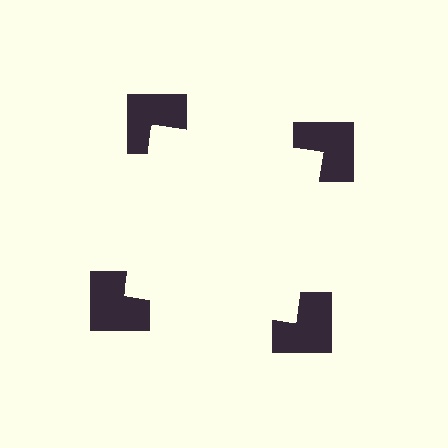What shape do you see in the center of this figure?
An illusory square — its edges are inferred from the aligned wedge cuts in the notched squares, not physically drawn.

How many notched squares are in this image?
There are 4 — one at each vertex of the illusory square.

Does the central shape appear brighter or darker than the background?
It typically appears slightly brighter than the background, even though no actual brightness change is drawn.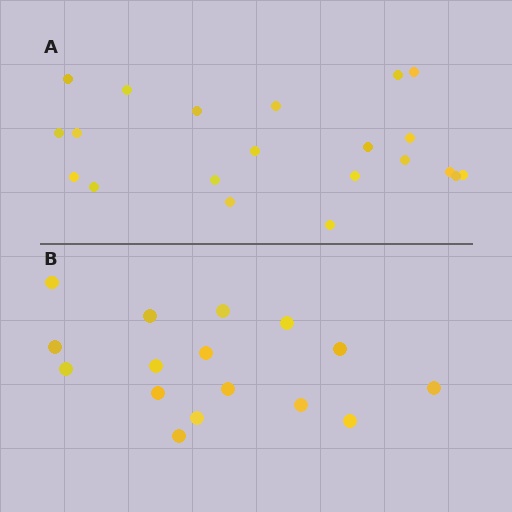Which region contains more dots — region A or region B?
Region A (the top region) has more dots.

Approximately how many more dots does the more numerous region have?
Region A has about 5 more dots than region B.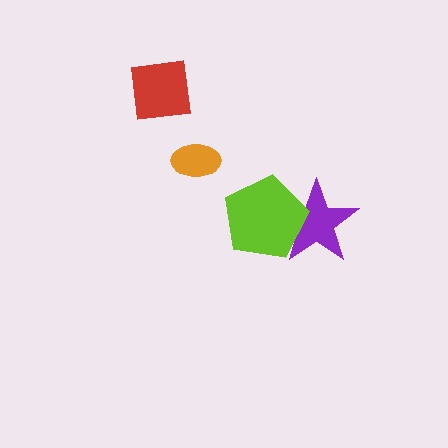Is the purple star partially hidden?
Yes, it is partially covered by another shape.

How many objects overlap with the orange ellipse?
0 objects overlap with the orange ellipse.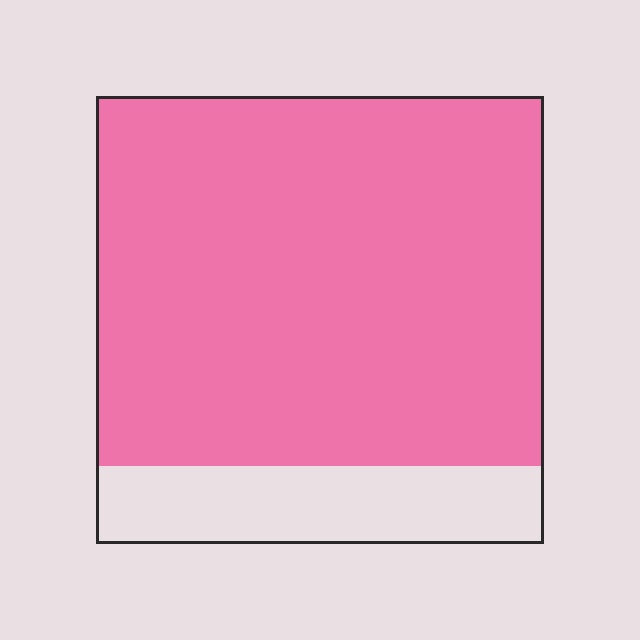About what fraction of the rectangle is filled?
About five sixths (5/6).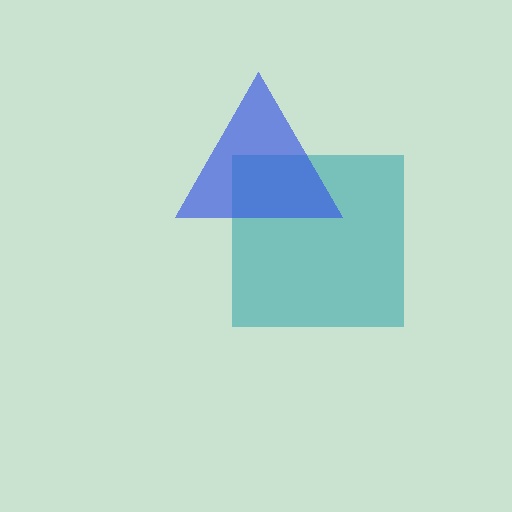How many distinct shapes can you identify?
There are 2 distinct shapes: a teal square, a blue triangle.